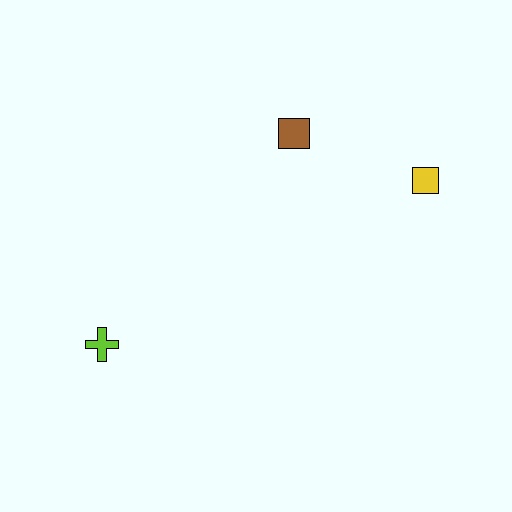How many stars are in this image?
There are no stars.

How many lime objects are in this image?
There is 1 lime object.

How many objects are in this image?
There are 3 objects.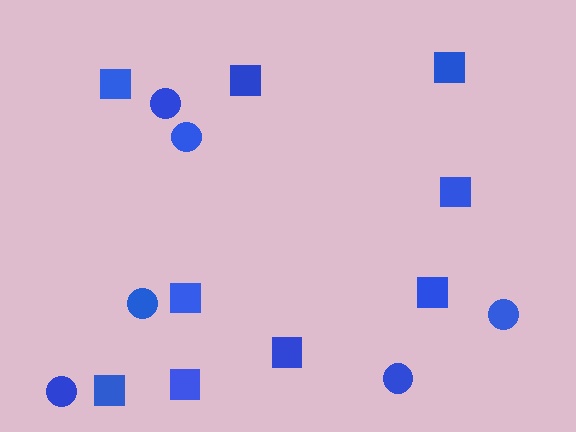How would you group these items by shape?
There are 2 groups: one group of squares (9) and one group of circles (6).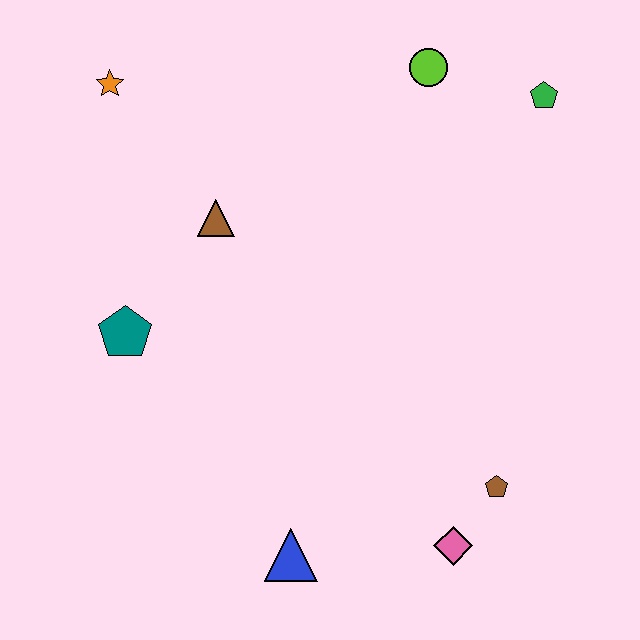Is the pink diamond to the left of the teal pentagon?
No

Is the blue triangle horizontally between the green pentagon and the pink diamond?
No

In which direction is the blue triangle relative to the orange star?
The blue triangle is below the orange star.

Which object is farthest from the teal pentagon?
The green pentagon is farthest from the teal pentagon.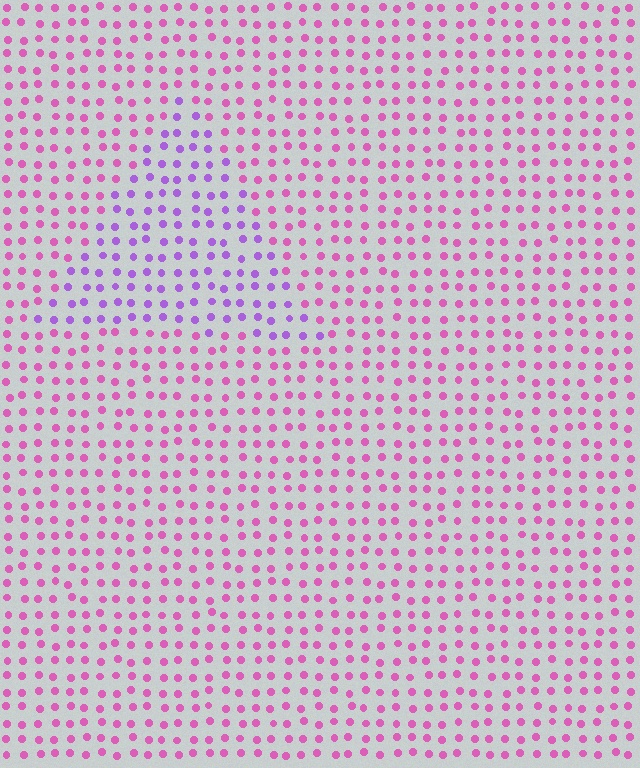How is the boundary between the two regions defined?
The boundary is defined purely by a slight shift in hue (about 40 degrees). Spacing, size, and orientation are identical on both sides.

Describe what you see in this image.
The image is filled with small pink elements in a uniform arrangement. A triangle-shaped region is visible where the elements are tinted to a slightly different hue, forming a subtle color boundary.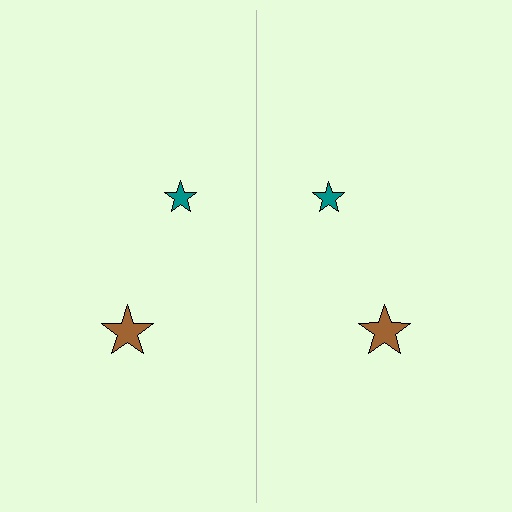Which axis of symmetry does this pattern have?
The pattern has a vertical axis of symmetry running through the center of the image.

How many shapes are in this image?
There are 4 shapes in this image.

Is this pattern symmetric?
Yes, this pattern has bilateral (reflection) symmetry.